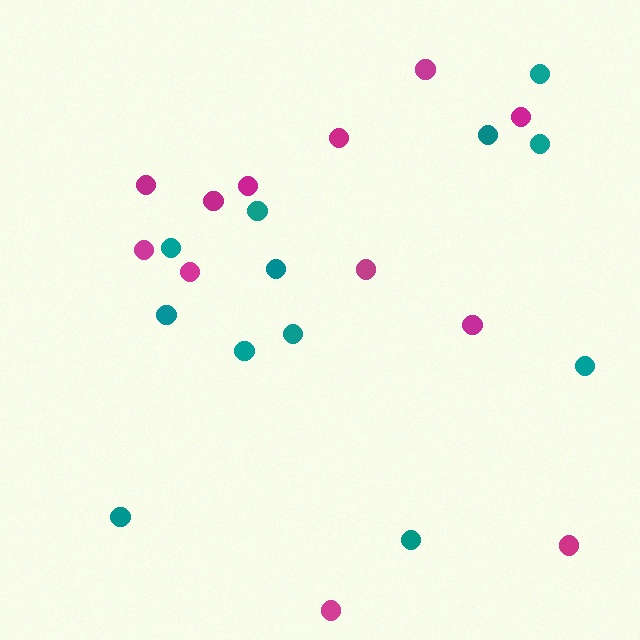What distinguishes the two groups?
There are 2 groups: one group of magenta circles (12) and one group of teal circles (12).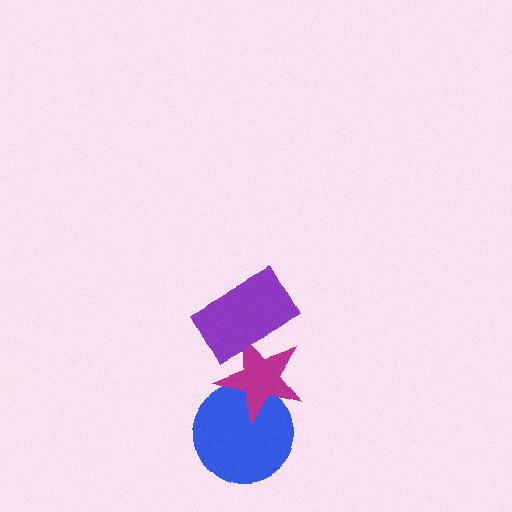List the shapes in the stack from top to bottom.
From top to bottom: the purple rectangle, the magenta star, the blue circle.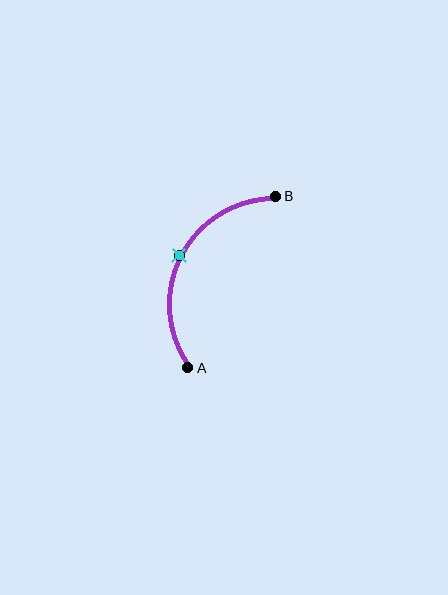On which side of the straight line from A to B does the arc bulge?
The arc bulges to the left of the straight line connecting A and B.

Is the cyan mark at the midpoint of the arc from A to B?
Yes. The cyan mark lies on the arc at equal arc-length from both A and B — it is the arc midpoint.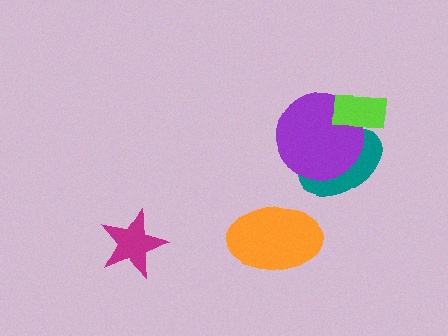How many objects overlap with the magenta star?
0 objects overlap with the magenta star.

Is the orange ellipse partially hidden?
No, no other shape covers it.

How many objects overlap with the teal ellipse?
2 objects overlap with the teal ellipse.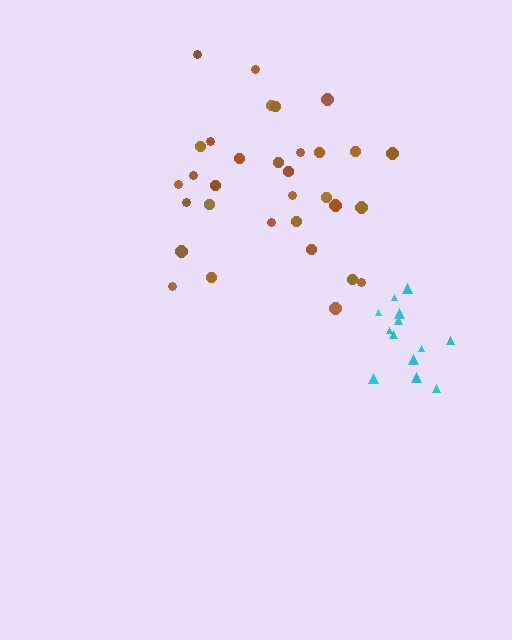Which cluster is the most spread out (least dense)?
Brown.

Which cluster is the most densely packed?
Cyan.